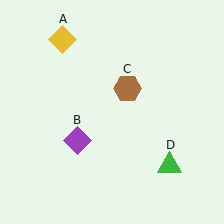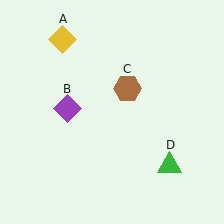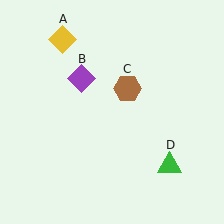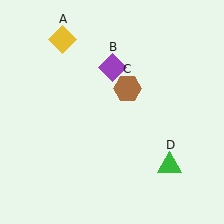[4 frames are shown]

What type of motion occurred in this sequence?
The purple diamond (object B) rotated clockwise around the center of the scene.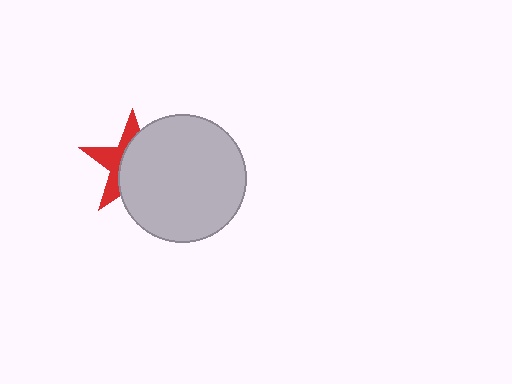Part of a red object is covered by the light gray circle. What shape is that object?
It is a star.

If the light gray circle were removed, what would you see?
You would see the complete red star.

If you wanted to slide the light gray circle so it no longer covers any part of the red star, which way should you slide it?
Slide it right — that is the most direct way to separate the two shapes.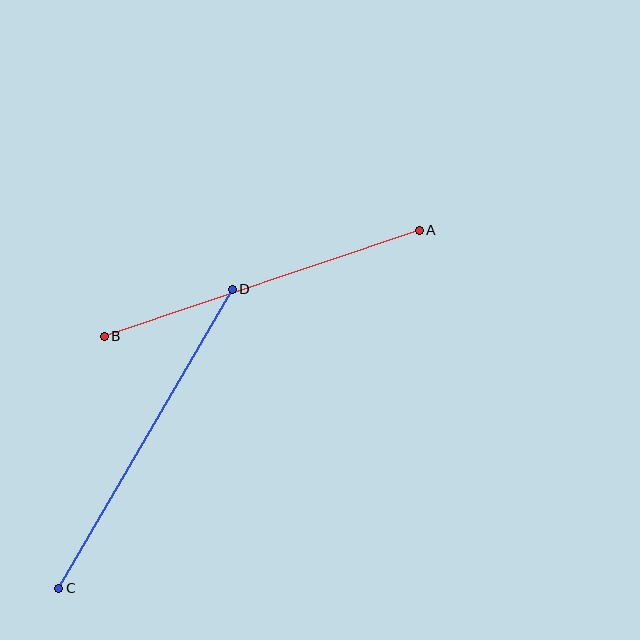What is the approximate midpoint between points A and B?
The midpoint is at approximately (262, 283) pixels.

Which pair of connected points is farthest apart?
Points C and D are farthest apart.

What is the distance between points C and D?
The distance is approximately 346 pixels.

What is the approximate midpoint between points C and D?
The midpoint is at approximately (145, 439) pixels.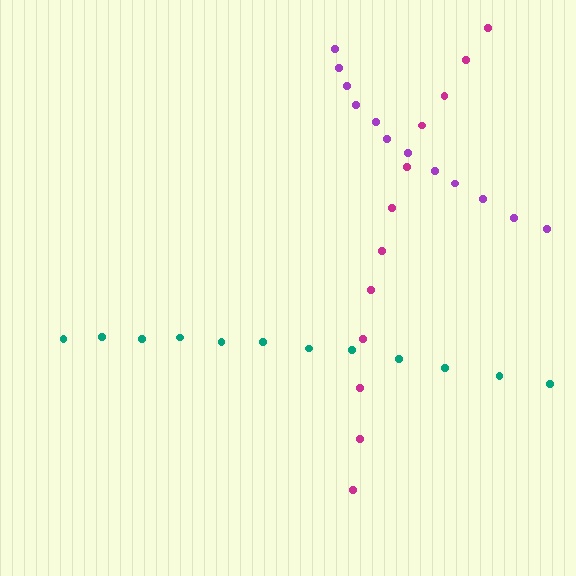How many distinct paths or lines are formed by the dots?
There are 3 distinct paths.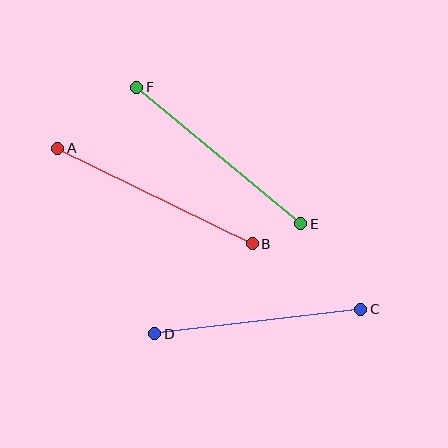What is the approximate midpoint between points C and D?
The midpoint is at approximately (258, 322) pixels.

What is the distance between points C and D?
The distance is approximately 207 pixels.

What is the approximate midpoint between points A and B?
The midpoint is at approximately (155, 196) pixels.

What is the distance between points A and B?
The distance is approximately 217 pixels.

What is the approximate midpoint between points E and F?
The midpoint is at approximately (219, 156) pixels.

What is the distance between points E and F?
The distance is approximately 213 pixels.